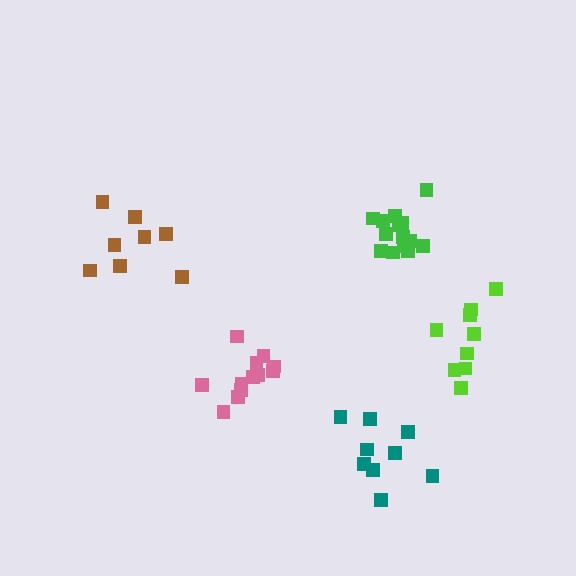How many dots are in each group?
Group 1: 14 dots, Group 2: 9 dots, Group 3: 8 dots, Group 4: 12 dots, Group 5: 9 dots (52 total).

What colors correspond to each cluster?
The clusters are colored: green, teal, brown, pink, lime.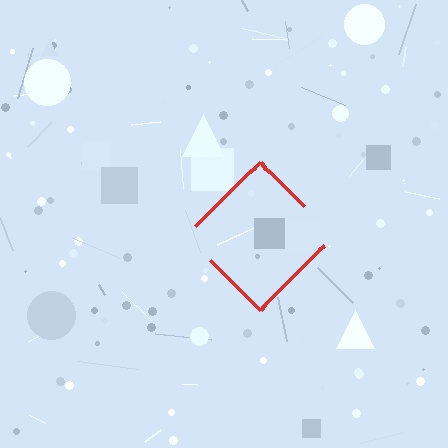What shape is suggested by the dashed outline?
The dashed outline suggests a diamond.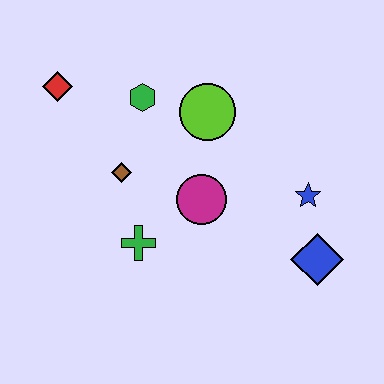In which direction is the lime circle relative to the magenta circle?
The lime circle is above the magenta circle.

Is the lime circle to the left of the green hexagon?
No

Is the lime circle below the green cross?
No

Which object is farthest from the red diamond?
The blue diamond is farthest from the red diamond.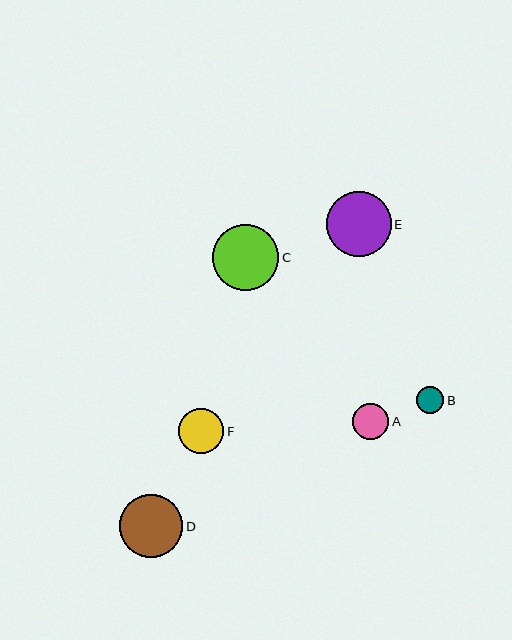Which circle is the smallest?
Circle B is the smallest with a size of approximately 27 pixels.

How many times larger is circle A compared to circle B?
Circle A is approximately 1.3 times the size of circle B.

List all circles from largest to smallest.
From largest to smallest: C, E, D, F, A, B.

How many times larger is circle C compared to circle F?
Circle C is approximately 1.5 times the size of circle F.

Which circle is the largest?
Circle C is the largest with a size of approximately 67 pixels.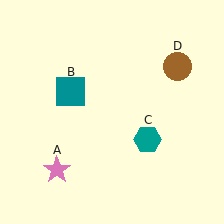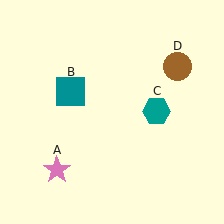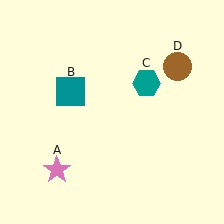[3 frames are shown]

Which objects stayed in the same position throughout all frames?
Pink star (object A) and teal square (object B) and brown circle (object D) remained stationary.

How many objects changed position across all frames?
1 object changed position: teal hexagon (object C).